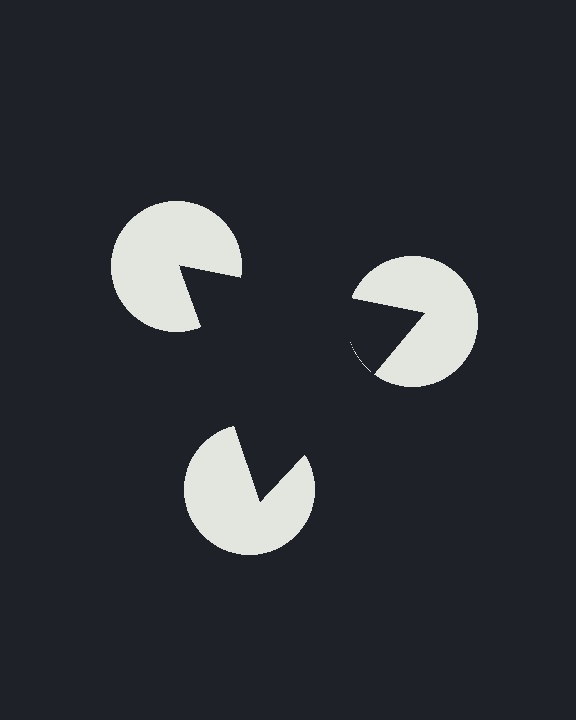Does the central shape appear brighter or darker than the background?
It typically appears slightly darker than the background, even though no actual brightness change is drawn.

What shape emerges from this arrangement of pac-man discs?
An illusory triangle — its edges are inferred from the aligned wedge cuts in the pac-man discs, not physically drawn.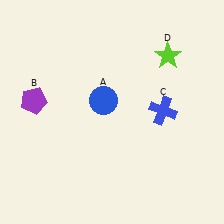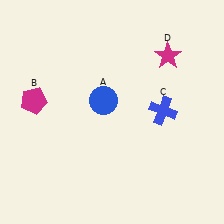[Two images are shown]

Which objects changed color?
B changed from purple to magenta. D changed from lime to magenta.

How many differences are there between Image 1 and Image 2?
There are 2 differences between the two images.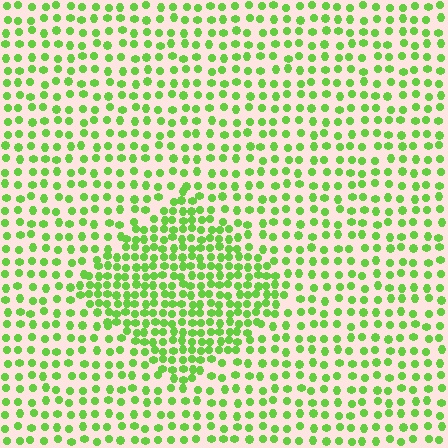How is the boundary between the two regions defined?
The boundary is defined by a change in element density (approximately 1.9x ratio). All elements are the same color, size, and shape.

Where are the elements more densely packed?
The elements are more densely packed inside the diamond boundary.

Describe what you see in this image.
The image contains small lime elements arranged at two different densities. A diamond-shaped region is visible where the elements are more densely packed than the surrounding area.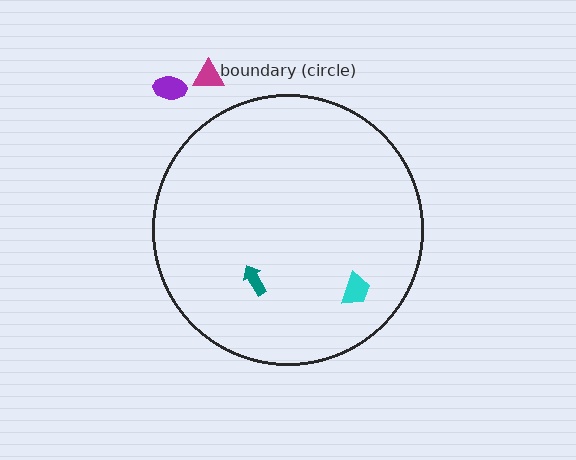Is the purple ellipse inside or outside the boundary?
Outside.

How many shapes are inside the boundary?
2 inside, 2 outside.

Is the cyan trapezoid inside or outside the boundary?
Inside.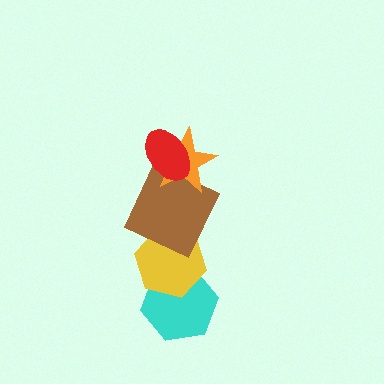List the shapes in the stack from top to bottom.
From top to bottom: the red ellipse, the orange star, the brown square, the yellow hexagon, the cyan hexagon.